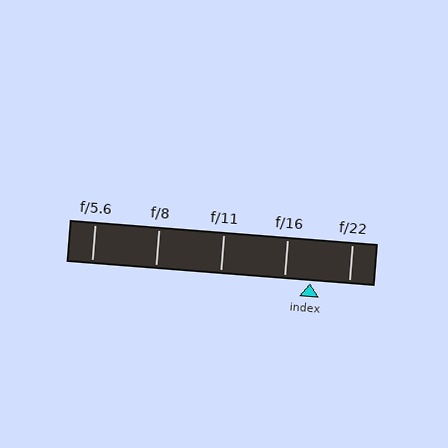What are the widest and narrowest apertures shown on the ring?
The widest aperture shown is f/5.6 and the narrowest is f/22.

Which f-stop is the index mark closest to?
The index mark is closest to f/16.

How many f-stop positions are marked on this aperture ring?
There are 5 f-stop positions marked.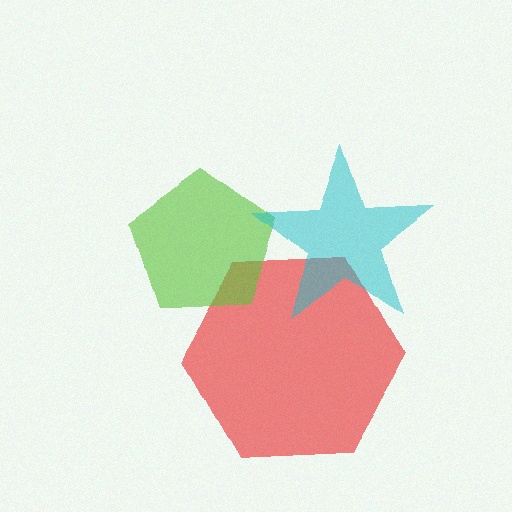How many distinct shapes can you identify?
There are 3 distinct shapes: a red hexagon, a lime pentagon, a cyan star.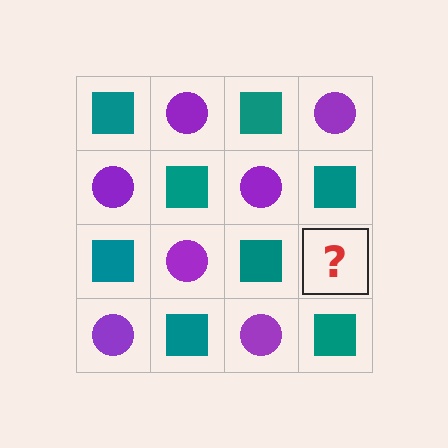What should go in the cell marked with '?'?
The missing cell should contain a purple circle.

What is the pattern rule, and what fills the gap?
The rule is that it alternates teal square and purple circle in a checkerboard pattern. The gap should be filled with a purple circle.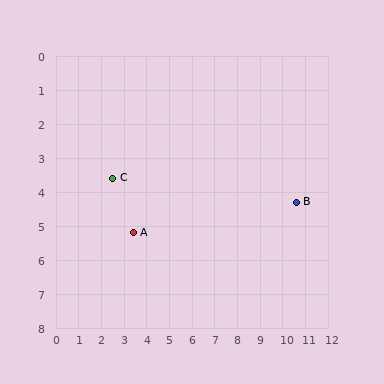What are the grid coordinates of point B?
Point B is at approximately (10.6, 4.3).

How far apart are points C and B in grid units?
Points C and B are about 8.1 grid units apart.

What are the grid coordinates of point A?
Point A is at approximately (3.4, 5.2).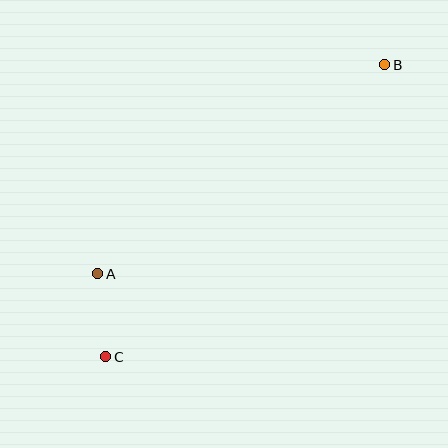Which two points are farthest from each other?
Points B and C are farthest from each other.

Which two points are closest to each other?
Points A and C are closest to each other.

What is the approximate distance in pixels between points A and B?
The distance between A and B is approximately 355 pixels.